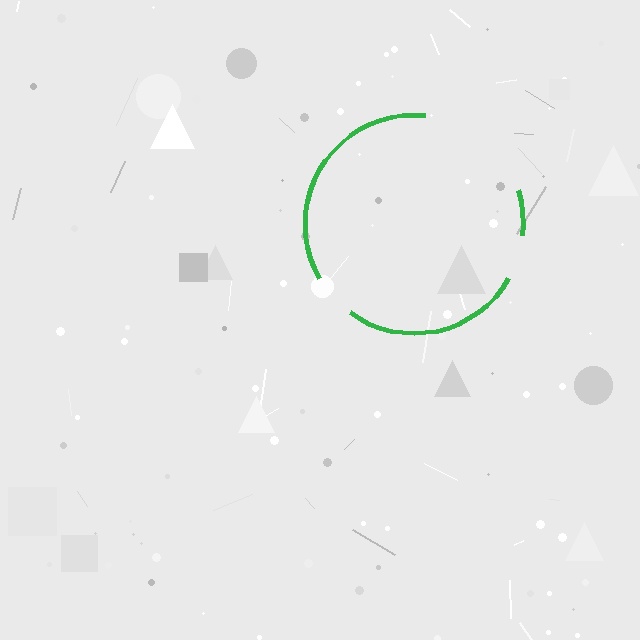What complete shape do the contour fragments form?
The contour fragments form a circle.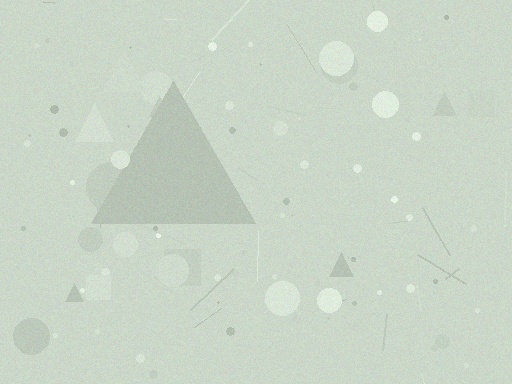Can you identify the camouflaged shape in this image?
The camouflaged shape is a triangle.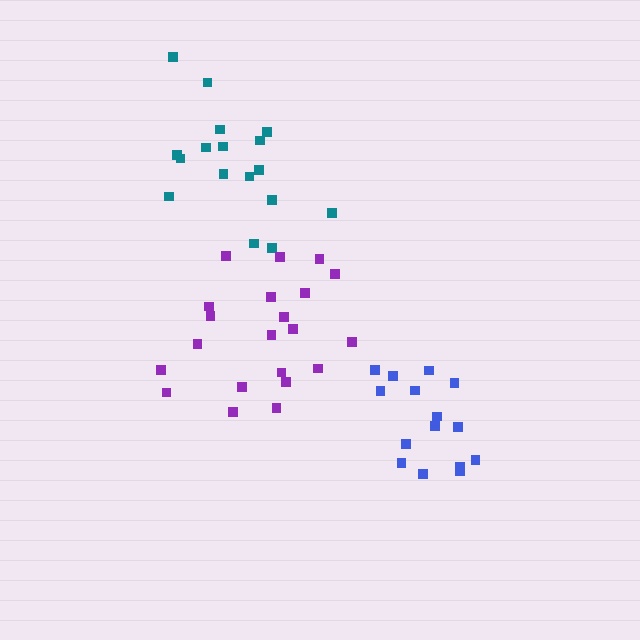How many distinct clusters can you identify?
There are 3 distinct clusters.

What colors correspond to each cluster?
The clusters are colored: blue, teal, purple.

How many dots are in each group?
Group 1: 15 dots, Group 2: 17 dots, Group 3: 21 dots (53 total).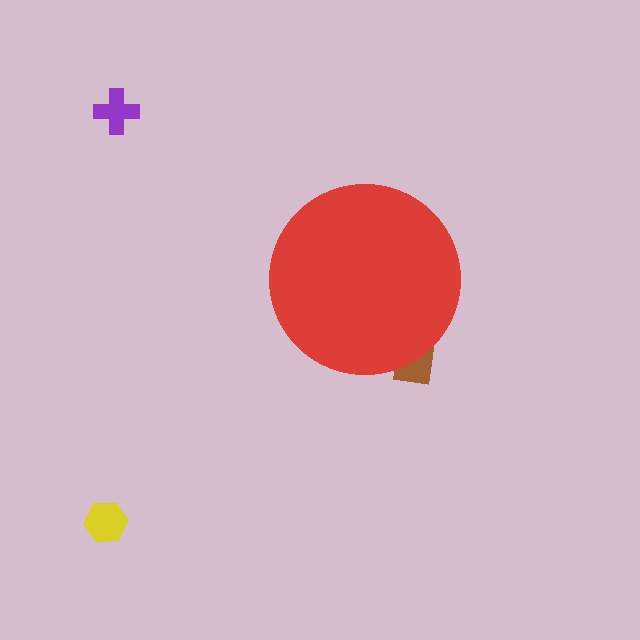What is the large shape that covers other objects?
A red circle.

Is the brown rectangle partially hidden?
Yes, the brown rectangle is partially hidden behind the red circle.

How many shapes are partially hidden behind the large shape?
1 shape is partially hidden.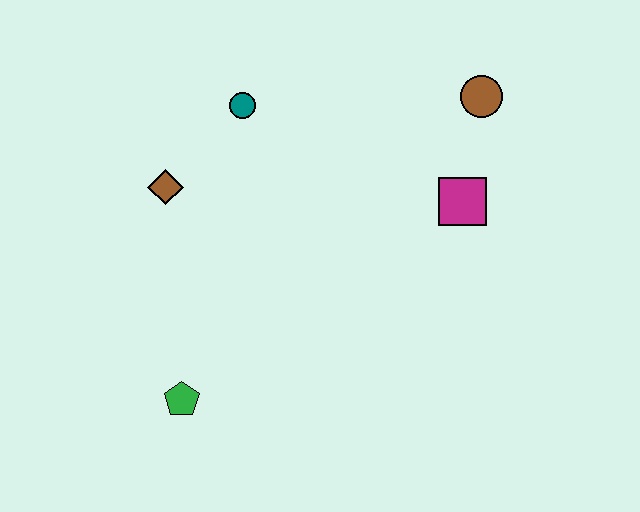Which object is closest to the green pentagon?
The brown diamond is closest to the green pentagon.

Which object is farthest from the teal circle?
The green pentagon is farthest from the teal circle.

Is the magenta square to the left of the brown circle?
Yes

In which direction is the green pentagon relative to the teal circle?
The green pentagon is below the teal circle.